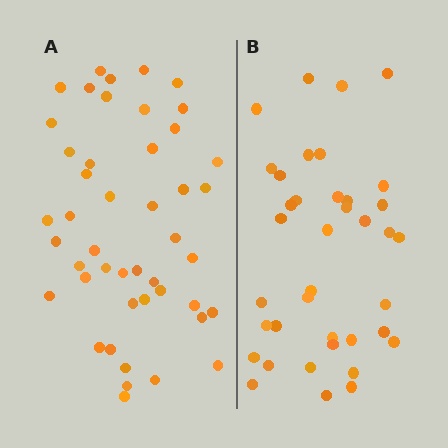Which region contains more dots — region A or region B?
Region A (the left region) has more dots.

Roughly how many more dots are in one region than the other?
Region A has roughly 8 or so more dots than region B.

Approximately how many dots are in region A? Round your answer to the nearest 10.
About 50 dots. (The exact count is 46, which rounds to 50.)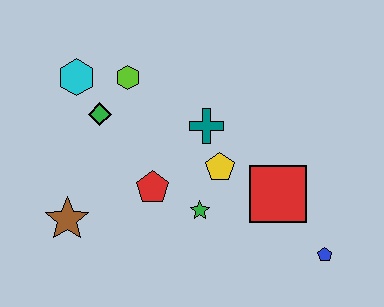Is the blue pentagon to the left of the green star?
No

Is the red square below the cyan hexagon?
Yes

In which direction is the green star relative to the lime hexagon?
The green star is below the lime hexagon.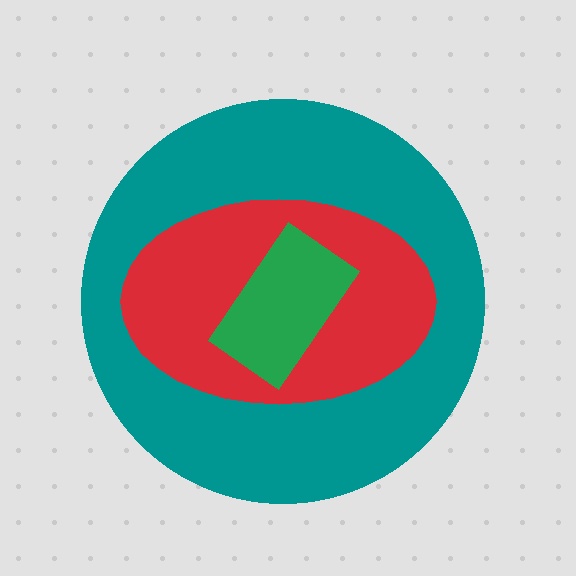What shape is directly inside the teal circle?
The red ellipse.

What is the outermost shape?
The teal circle.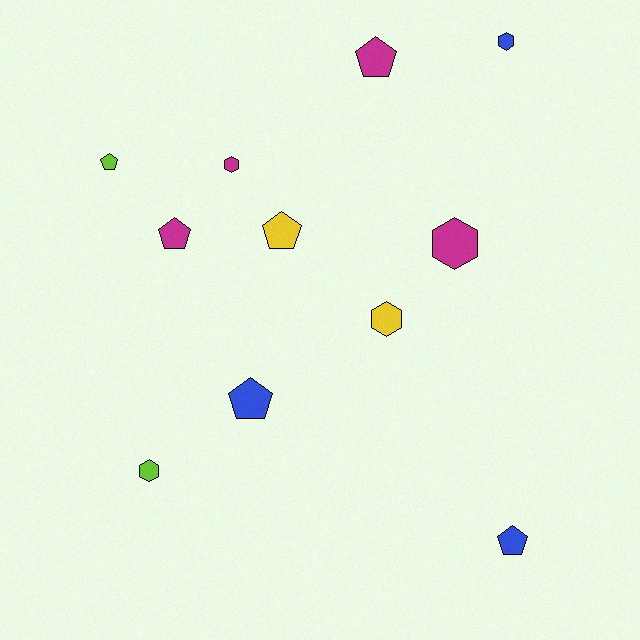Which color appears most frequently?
Magenta, with 4 objects.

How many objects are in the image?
There are 11 objects.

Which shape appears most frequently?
Pentagon, with 6 objects.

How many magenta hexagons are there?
There are 2 magenta hexagons.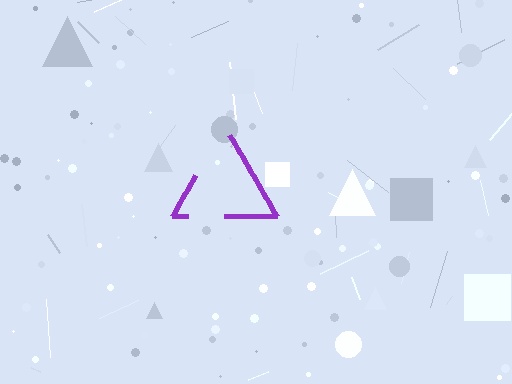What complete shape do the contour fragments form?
The contour fragments form a triangle.